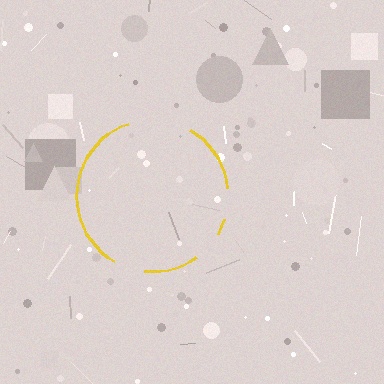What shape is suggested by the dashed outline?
The dashed outline suggests a circle.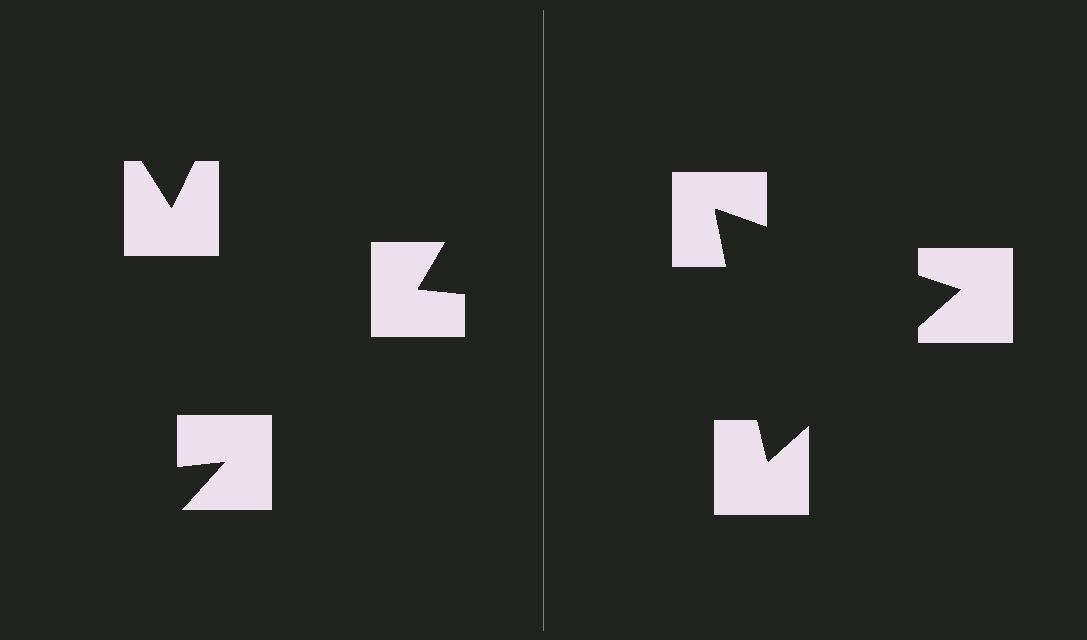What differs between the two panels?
The notched squares are positioned identically on both sides; only the wedge orientations differ. On the right they align to a triangle; on the left they are misaligned.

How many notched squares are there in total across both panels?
6 — 3 on each side.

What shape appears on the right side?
An illusory triangle.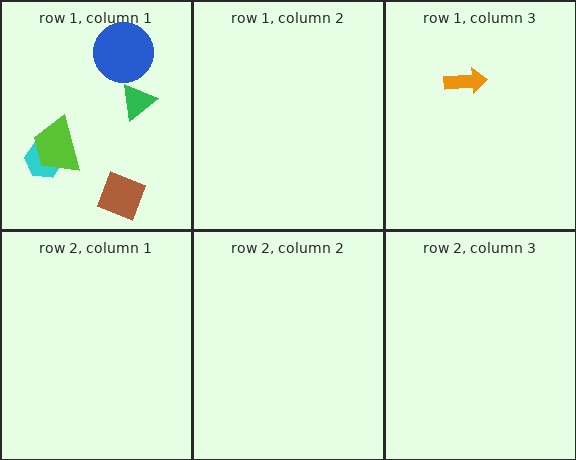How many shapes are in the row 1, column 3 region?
1.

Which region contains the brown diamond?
The row 1, column 1 region.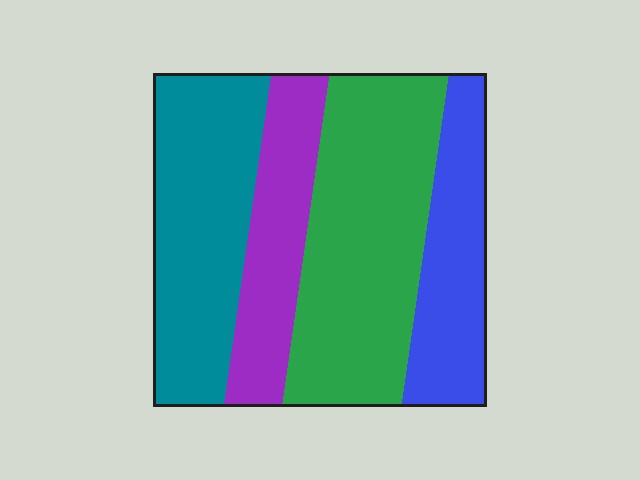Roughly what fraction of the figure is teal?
Teal covers around 30% of the figure.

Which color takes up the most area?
Green, at roughly 35%.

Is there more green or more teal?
Green.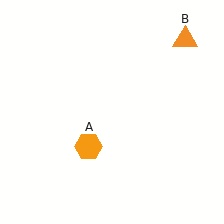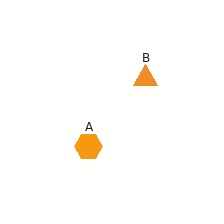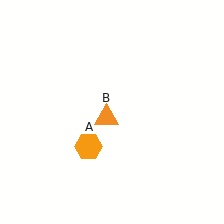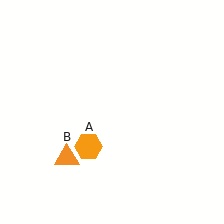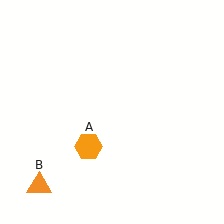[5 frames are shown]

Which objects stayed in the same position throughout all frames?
Orange hexagon (object A) remained stationary.